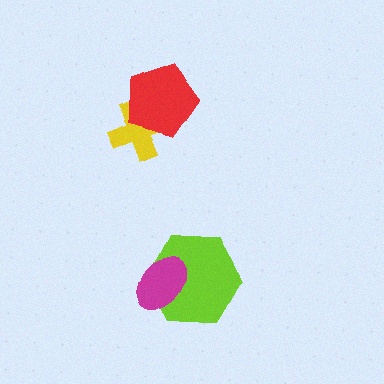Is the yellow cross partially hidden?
Yes, it is partially covered by another shape.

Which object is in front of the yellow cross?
The red pentagon is in front of the yellow cross.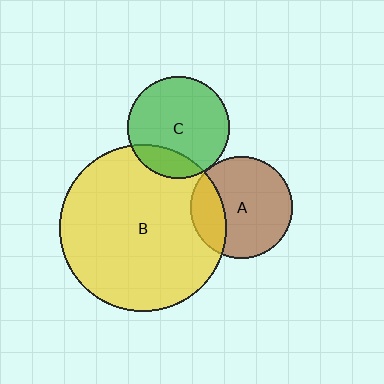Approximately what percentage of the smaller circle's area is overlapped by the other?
Approximately 5%.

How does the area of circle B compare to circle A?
Approximately 2.6 times.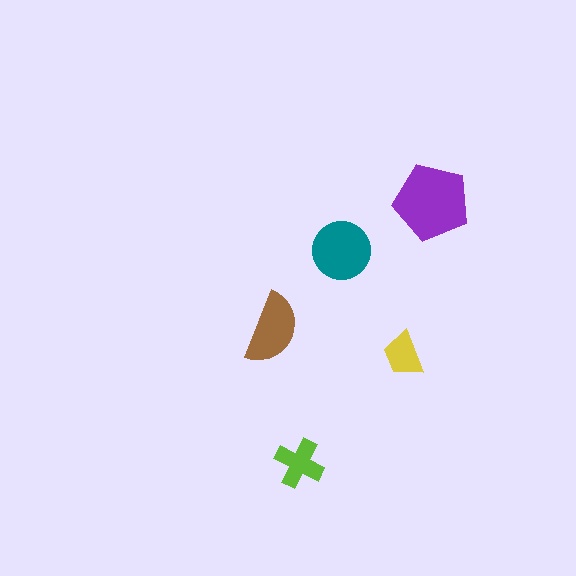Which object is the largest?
The purple pentagon.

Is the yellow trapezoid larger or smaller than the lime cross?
Smaller.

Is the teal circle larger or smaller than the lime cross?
Larger.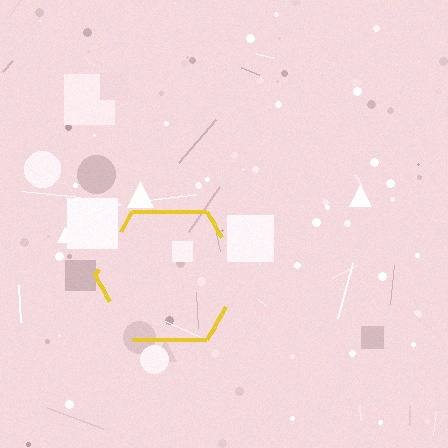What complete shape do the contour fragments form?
The contour fragments form a hexagon.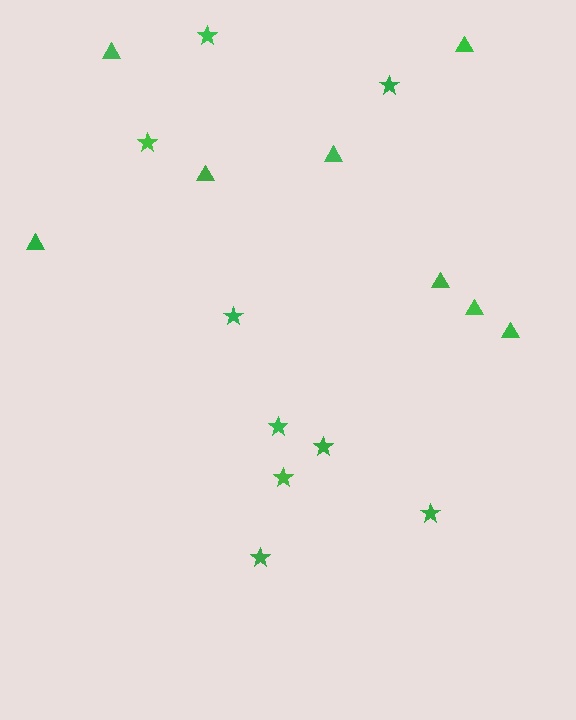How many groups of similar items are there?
There are 2 groups: one group of stars (9) and one group of triangles (8).